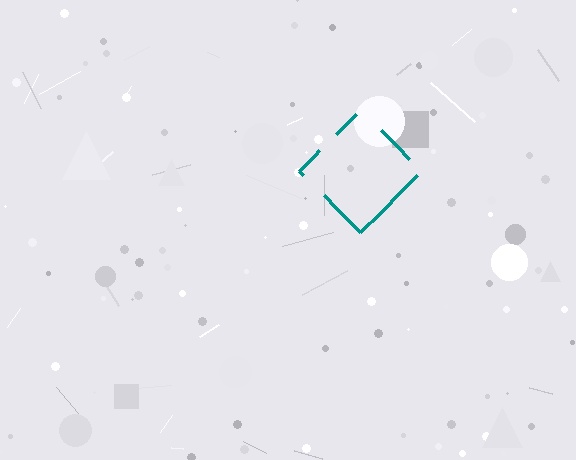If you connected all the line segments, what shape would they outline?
They would outline a diamond.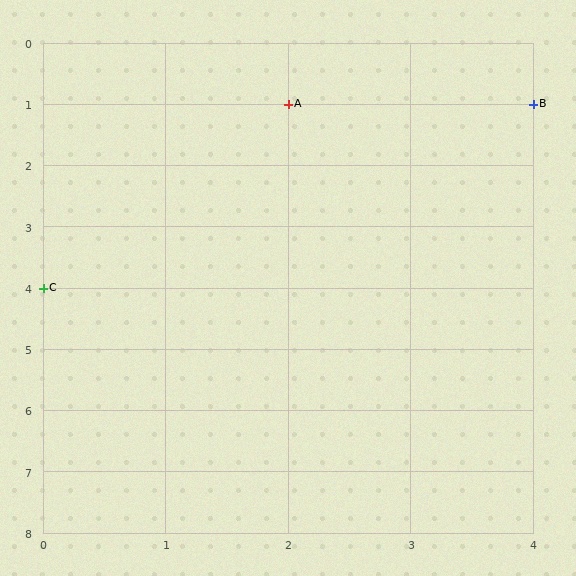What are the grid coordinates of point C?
Point C is at grid coordinates (0, 4).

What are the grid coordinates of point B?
Point B is at grid coordinates (4, 1).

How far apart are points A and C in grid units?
Points A and C are 2 columns and 3 rows apart (about 3.6 grid units diagonally).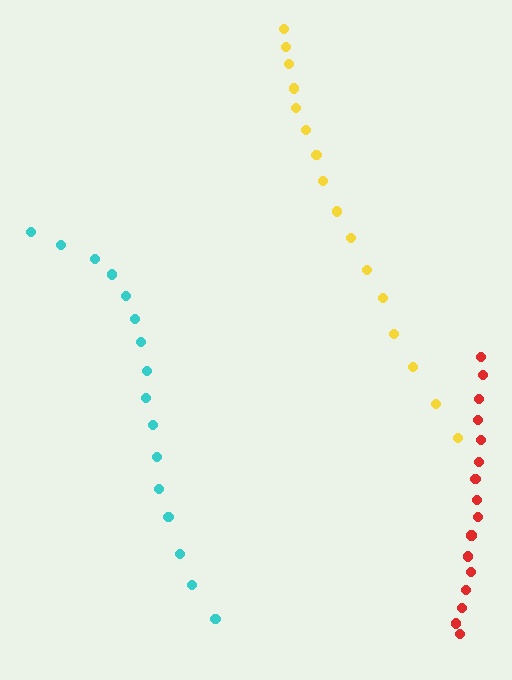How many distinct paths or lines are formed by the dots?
There are 3 distinct paths.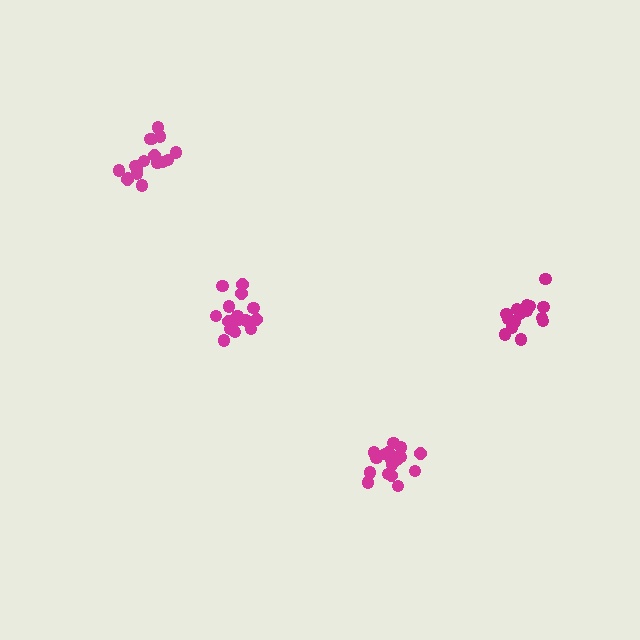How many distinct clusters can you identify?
There are 4 distinct clusters.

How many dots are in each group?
Group 1: 18 dots, Group 2: 19 dots, Group 3: 15 dots, Group 4: 16 dots (68 total).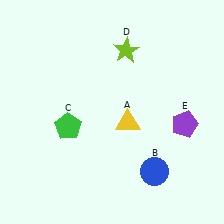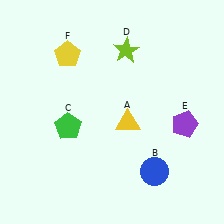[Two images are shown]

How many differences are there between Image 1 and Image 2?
There is 1 difference between the two images.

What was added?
A yellow pentagon (F) was added in Image 2.